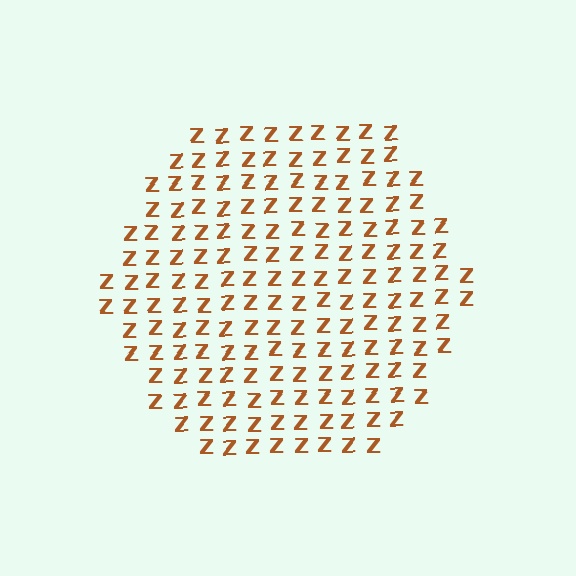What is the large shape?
The large shape is a hexagon.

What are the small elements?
The small elements are letter Z's.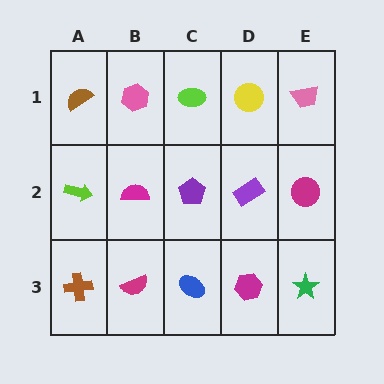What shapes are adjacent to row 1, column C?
A purple pentagon (row 2, column C), a pink hexagon (row 1, column B), a yellow circle (row 1, column D).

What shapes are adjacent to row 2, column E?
A pink trapezoid (row 1, column E), a green star (row 3, column E), a purple rectangle (row 2, column D).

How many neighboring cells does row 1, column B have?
3.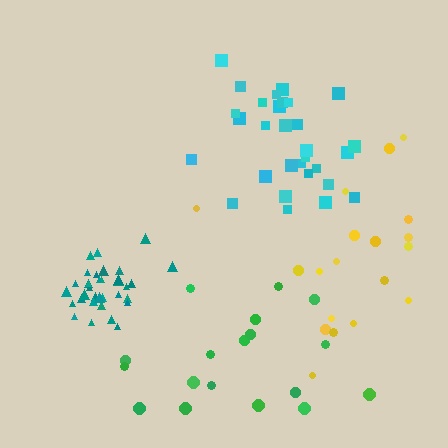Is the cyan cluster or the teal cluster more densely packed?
Teal.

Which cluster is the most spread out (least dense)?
Green.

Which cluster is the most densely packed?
Teal.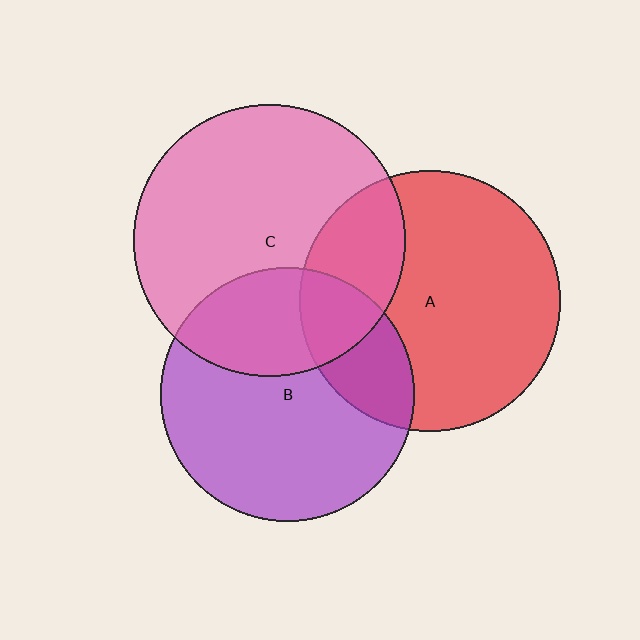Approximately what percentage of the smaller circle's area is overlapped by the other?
Approximately 30%.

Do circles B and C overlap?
Yes.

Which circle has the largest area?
Circle C (pink).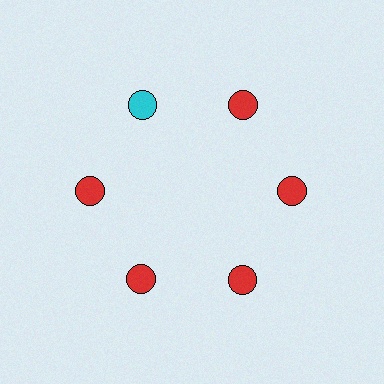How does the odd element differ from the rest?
It has a different color: cyan instead of red.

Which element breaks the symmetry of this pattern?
The cyan circle at roughly the 11 o'clock position breaks the symmetry. All other shapes are red circles.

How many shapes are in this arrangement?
There are 6 shapes arranged in a ring pattern.